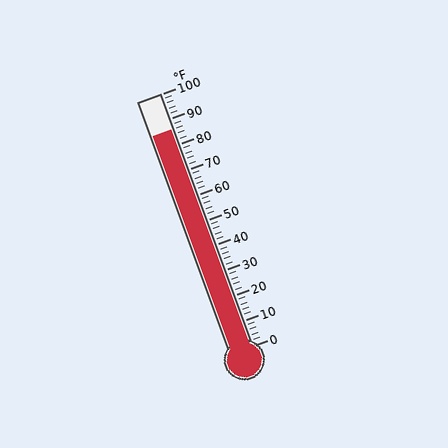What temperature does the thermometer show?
The thermometer shows approximately 86°F.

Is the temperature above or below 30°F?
The temperature is above 30°F.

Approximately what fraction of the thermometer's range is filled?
The thermometer is filled to approximately 85% of its range.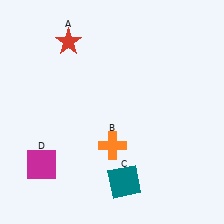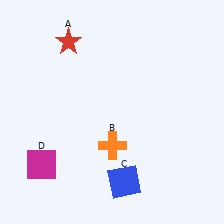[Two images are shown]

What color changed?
The square (C) changed from teal in Image 1 to blue in Image 2.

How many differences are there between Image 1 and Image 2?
There is 1 difference between the two images.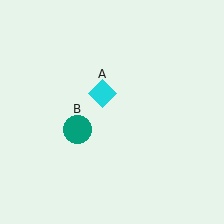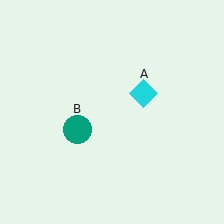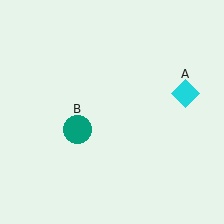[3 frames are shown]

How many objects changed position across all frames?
1 object changed position: cyan diamond (object A).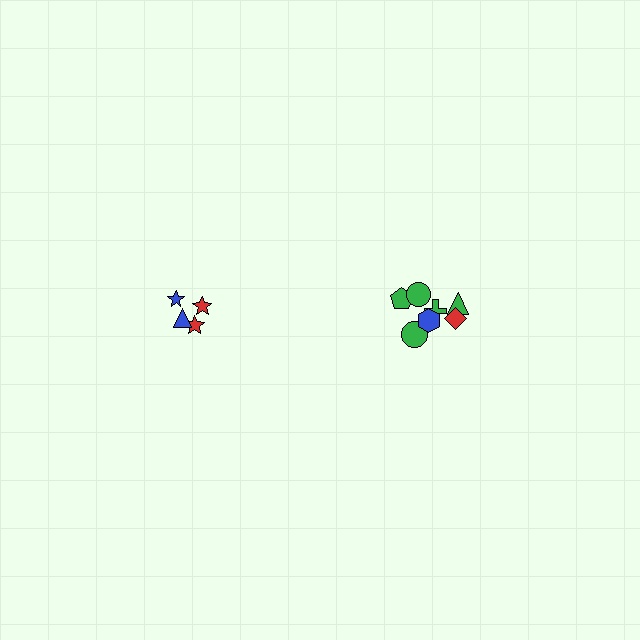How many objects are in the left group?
There are 4 objects.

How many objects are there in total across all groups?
There are 11 objects.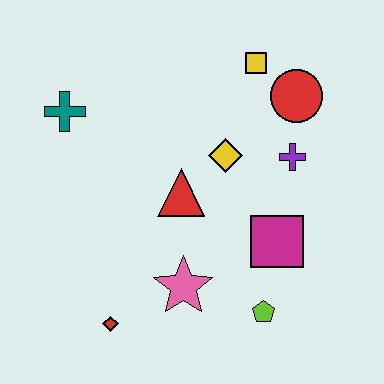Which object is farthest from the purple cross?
The red diamond is farthest from the purple cross.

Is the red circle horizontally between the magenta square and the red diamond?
No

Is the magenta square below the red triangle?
Yes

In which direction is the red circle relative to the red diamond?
The red circle is above the red diamond.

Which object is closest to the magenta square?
The lime pentagon is closest to the magenta square.